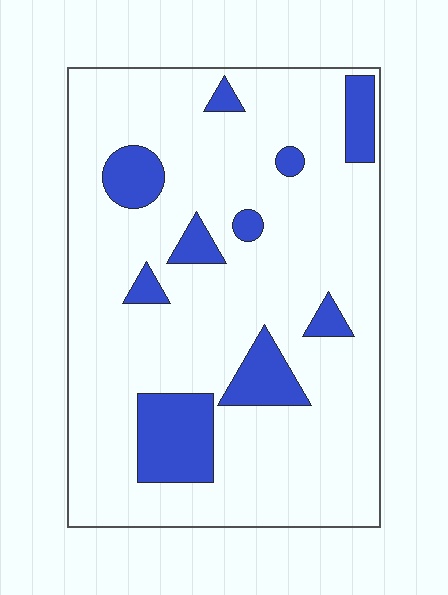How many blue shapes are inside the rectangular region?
10.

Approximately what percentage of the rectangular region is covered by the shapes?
Approximately 15%.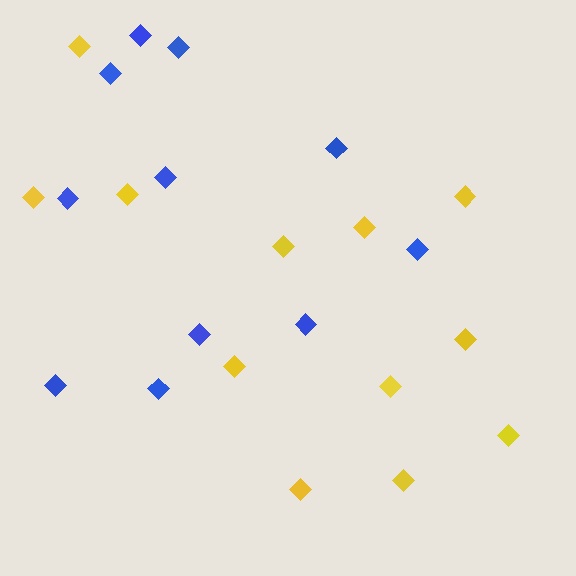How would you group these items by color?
There are 2 groups: one group of yellow diamonds (12) and one group of blue diamonds (11).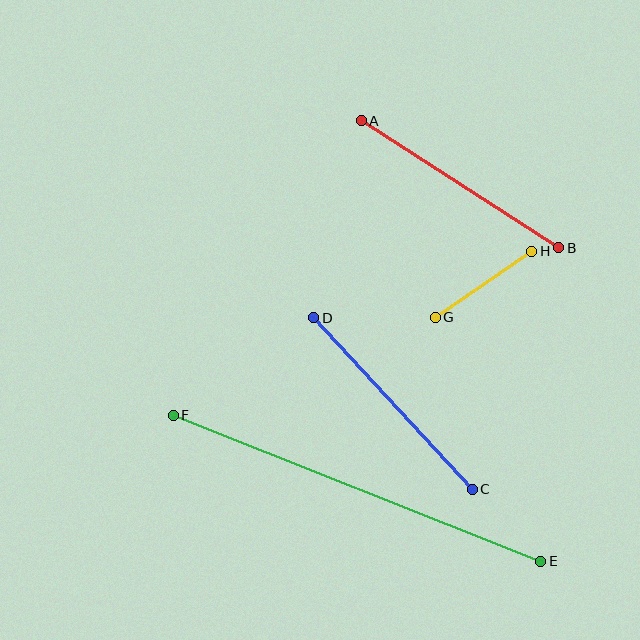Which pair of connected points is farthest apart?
Points E and F are farthest apart.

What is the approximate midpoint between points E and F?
The midpoint is at approximately (357, 488) pixels.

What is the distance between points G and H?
The distance is approximately 117 pixels.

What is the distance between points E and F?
The distance is approximately 395 pixels.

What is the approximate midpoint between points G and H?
The midpoint is at approximately (483, 284) pixels.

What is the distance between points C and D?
The distance is approximately 234 pixels.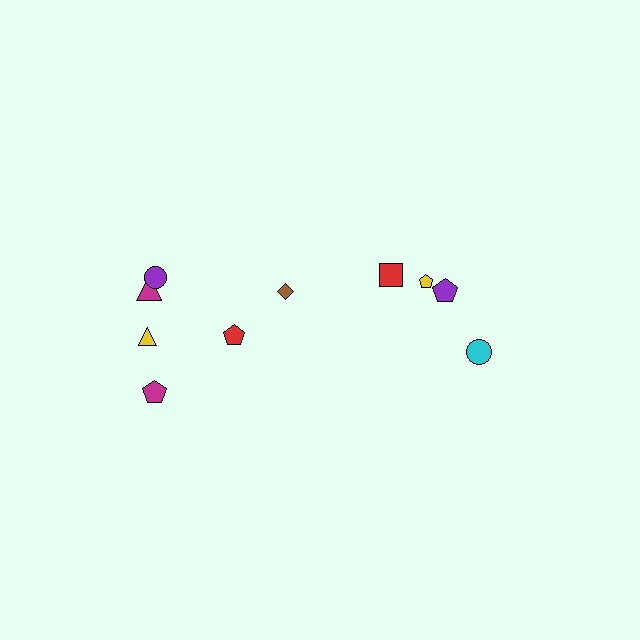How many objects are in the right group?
There are 4 objects.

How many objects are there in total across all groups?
There are 10 objects.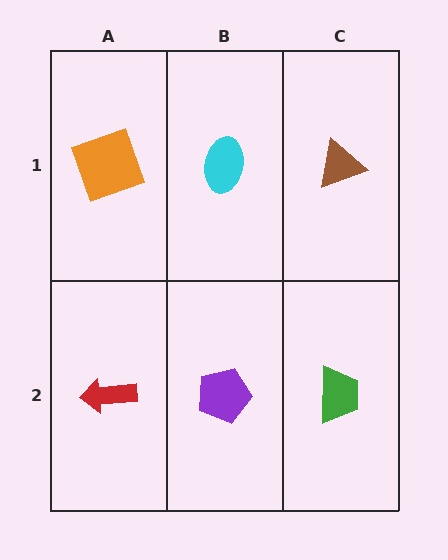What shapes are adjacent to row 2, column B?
A cyan ellipse (row 1, column B), a red arrow (row 2, column A), a green trapezoid (row 2, column C).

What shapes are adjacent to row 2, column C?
A brown triangle (row 1, column C), a purple pentagon (row 2, column B).